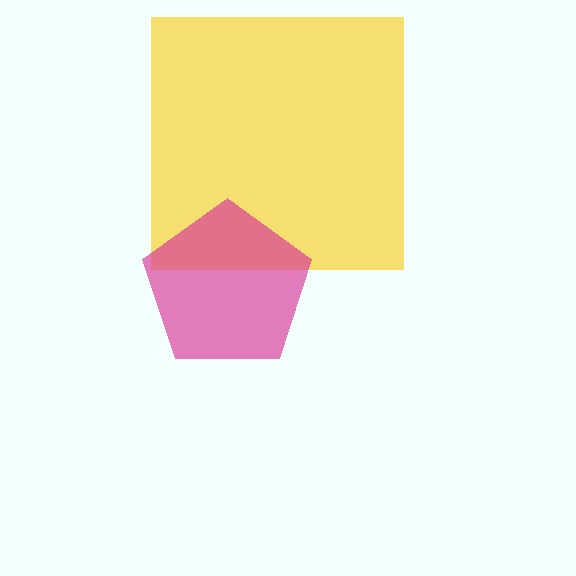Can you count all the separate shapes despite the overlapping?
Yes, there are 2 separate shapes.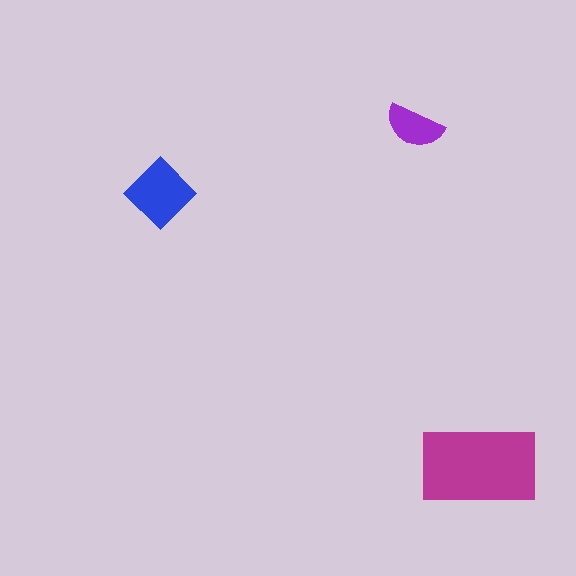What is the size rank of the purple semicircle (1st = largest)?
3rd.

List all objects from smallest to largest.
The purple semicircle, the blue diamond, the magenta rectangle.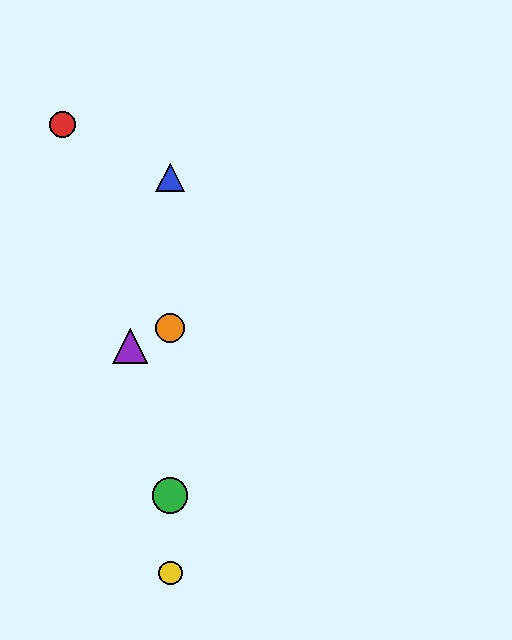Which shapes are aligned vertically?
The blue triangle, the green circle, the yellow circle, the orange circle are aligned vertically.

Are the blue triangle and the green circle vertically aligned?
Yes, both are at x≈170.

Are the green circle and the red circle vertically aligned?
No, the green circle is at x≈170 and the red circle is at x≈63.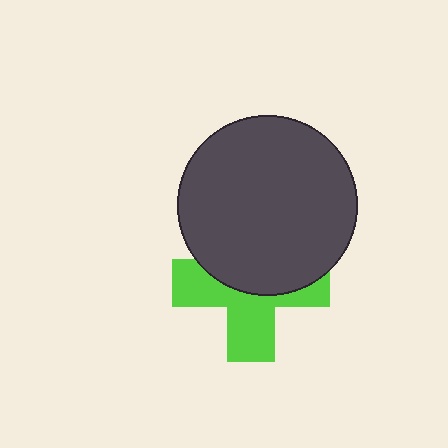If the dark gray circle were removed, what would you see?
You would see the complete lime cross.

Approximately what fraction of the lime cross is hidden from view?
Roughly 49% of the lime cross is hidden behind the dark gray circle.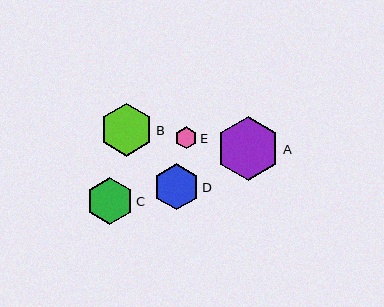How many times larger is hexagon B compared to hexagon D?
Hexagon B is approximately 1.1 times the size of hexagon D.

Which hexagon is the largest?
Hexagon A is the largest with a size of approximately 64 pixels.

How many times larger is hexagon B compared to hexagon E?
Hexagon B is approximately 2.4 times the size of hexagon E.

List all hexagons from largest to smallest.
From largest to smallest: A, B, C, D, E.